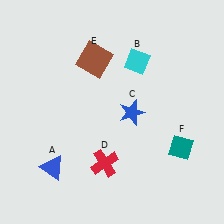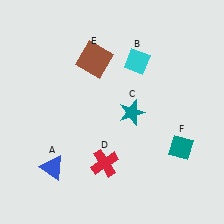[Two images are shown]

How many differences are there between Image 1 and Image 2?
There is 1 difference between the two images.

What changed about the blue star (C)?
In Image 1, C is blue. In Image 2, it changed to teal.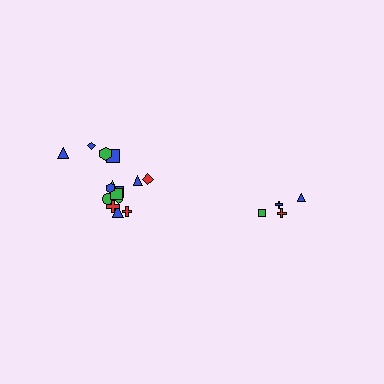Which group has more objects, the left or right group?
The left group.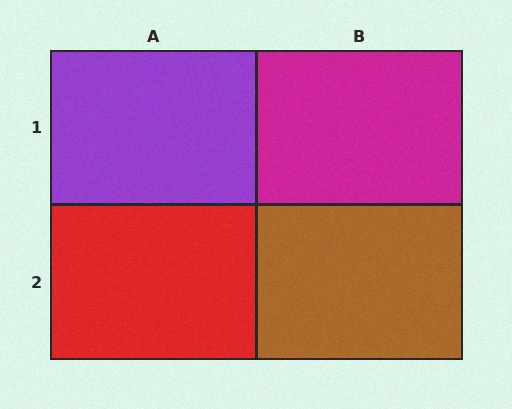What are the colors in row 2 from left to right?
Red, brown.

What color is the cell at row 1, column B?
Magenta.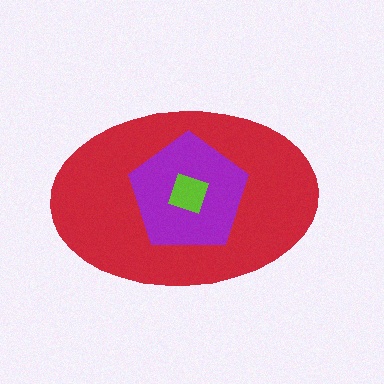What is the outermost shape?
The red ellipse.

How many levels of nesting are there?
3.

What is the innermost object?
The lime square.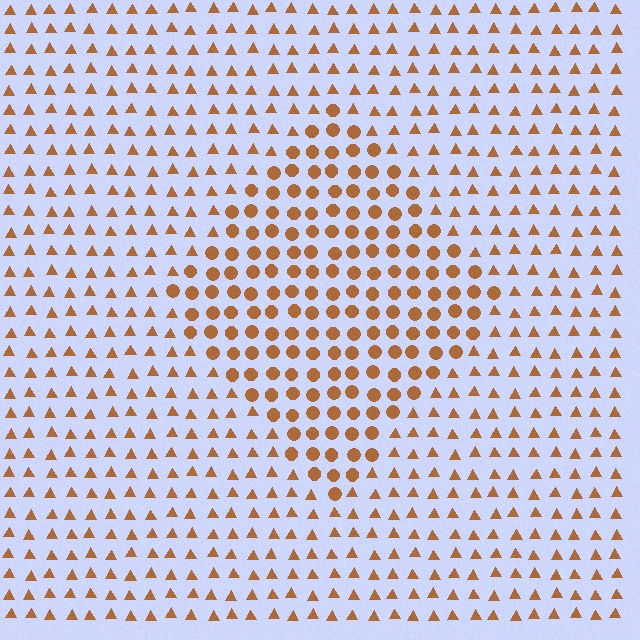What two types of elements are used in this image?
The image uses circles inside the diamond region and triangles outside it.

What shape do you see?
I see a diamond.